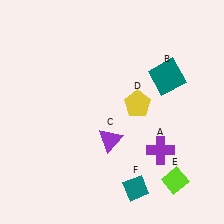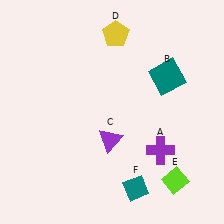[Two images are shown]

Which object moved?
The yellow pentagon (D) moved up.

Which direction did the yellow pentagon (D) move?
The yellow pentagon (D) moved up.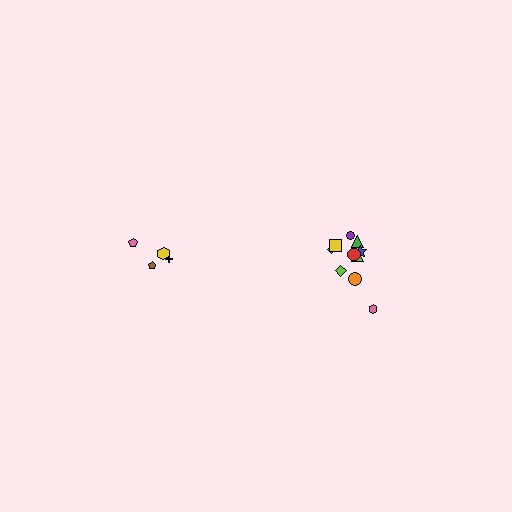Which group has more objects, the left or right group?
The right group.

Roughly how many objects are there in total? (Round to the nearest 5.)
Roughly 15 objects in total.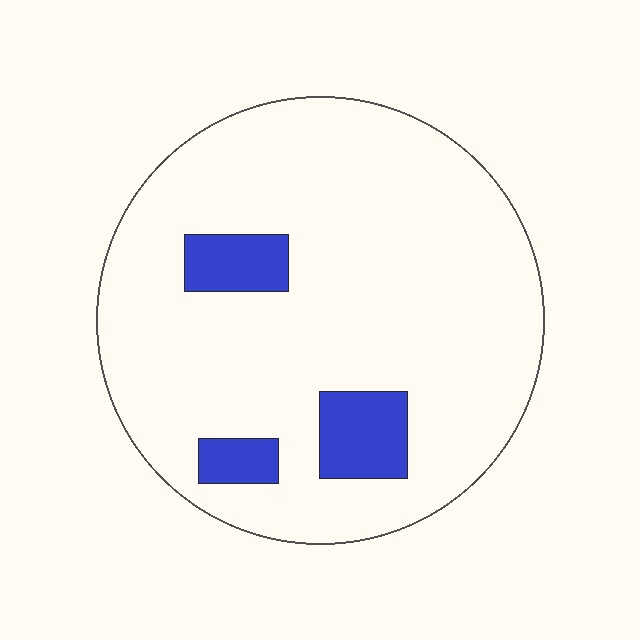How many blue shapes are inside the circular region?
3.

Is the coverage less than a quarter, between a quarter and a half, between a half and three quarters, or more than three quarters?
Less than a quarter.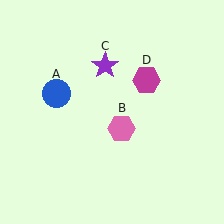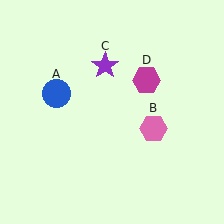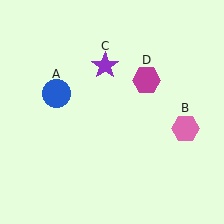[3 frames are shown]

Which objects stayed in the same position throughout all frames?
Blue circle (object A) and purple star (object C) and magenta hexagon (object D) remained stationary.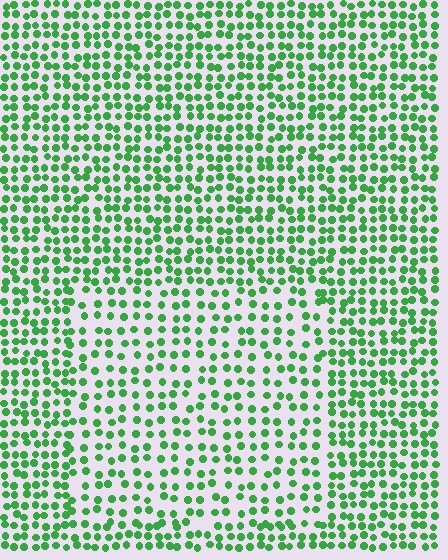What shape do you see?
I see a rectangle.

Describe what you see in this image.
The image contains small green elements arranged at two different densities. A rectangle-shaped region is visible where the elements are less densely packed than the surrounding area.